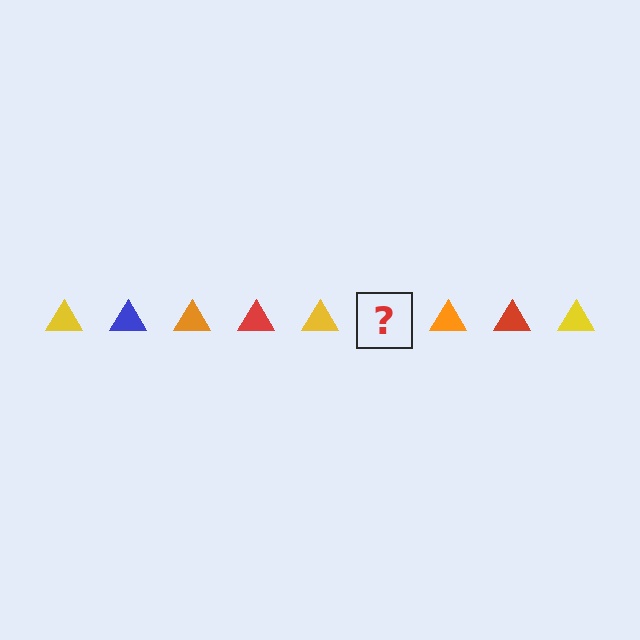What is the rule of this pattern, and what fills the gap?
The rule is that the pattern cycles through yellow, blue, orange, red triangles. The gap should be filled with a blue triangle.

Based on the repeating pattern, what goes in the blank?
The blank should be a blue triangle.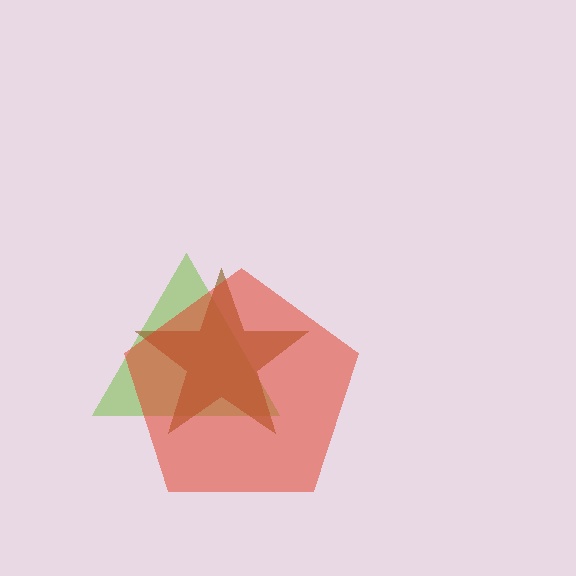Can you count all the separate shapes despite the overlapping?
Yes, there are 3 separate shapes.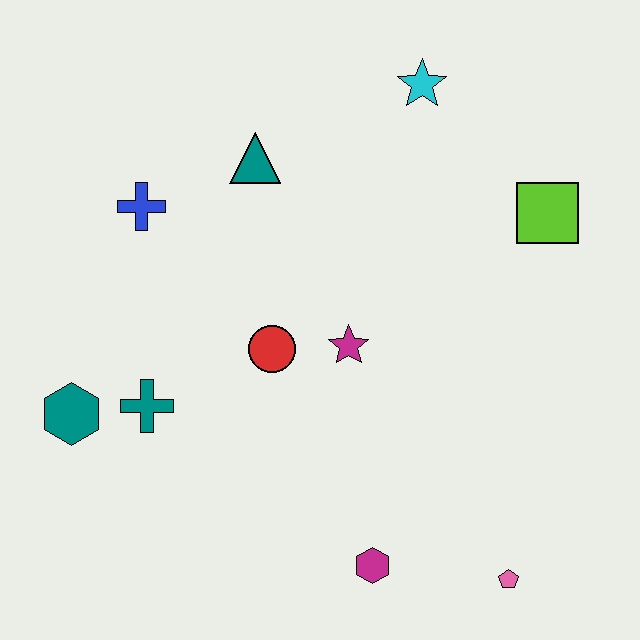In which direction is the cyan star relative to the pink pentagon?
The cyan star is above the pink pentagon.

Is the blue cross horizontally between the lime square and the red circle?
No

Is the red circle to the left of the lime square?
Yes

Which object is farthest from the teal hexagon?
The lime square is farthest from the teal hexagon.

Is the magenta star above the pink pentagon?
Yes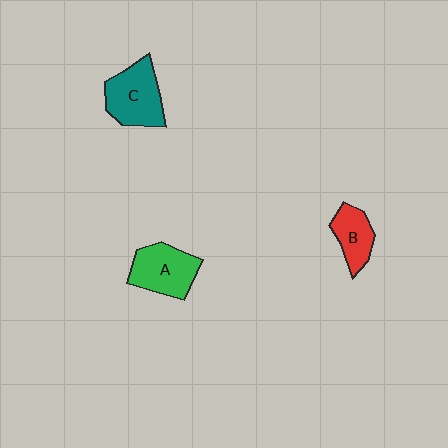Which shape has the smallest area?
Shape B (red).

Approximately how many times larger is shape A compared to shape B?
Approximately 1.4 times.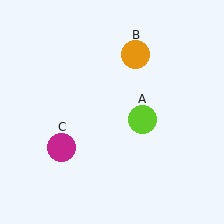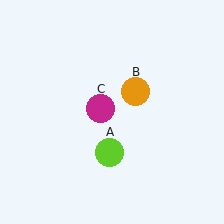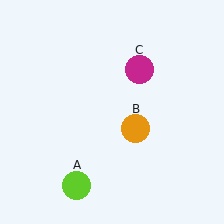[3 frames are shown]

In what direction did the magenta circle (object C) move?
The magenta circle (object C) moved up and to the right.